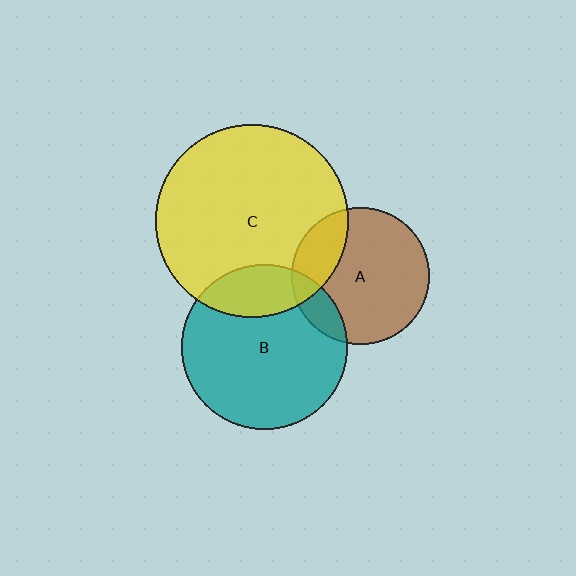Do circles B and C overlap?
Yes.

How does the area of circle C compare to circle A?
Approximately 2.0 times.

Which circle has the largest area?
Circle C (yellow).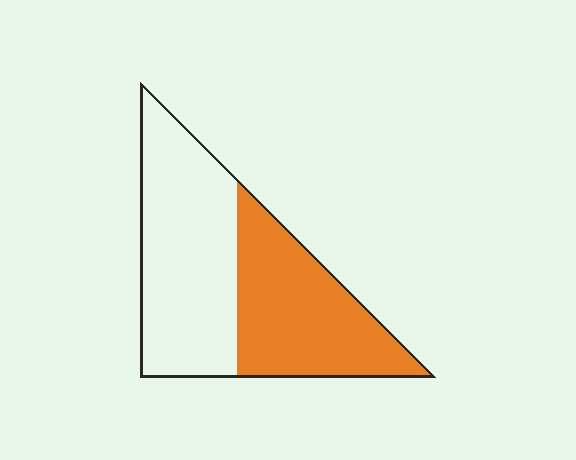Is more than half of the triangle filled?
No.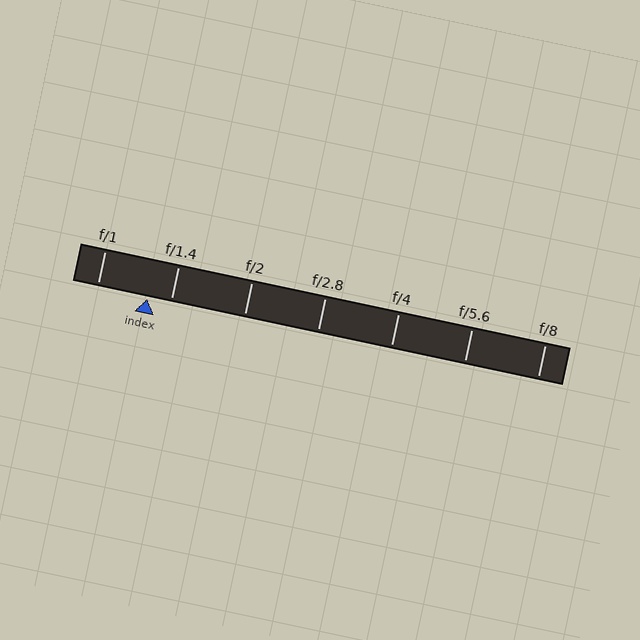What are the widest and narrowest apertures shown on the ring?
The widest aperture shown is f/1 and the narrowest is f/8.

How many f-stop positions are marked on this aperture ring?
There are 7 f-stop positions marked.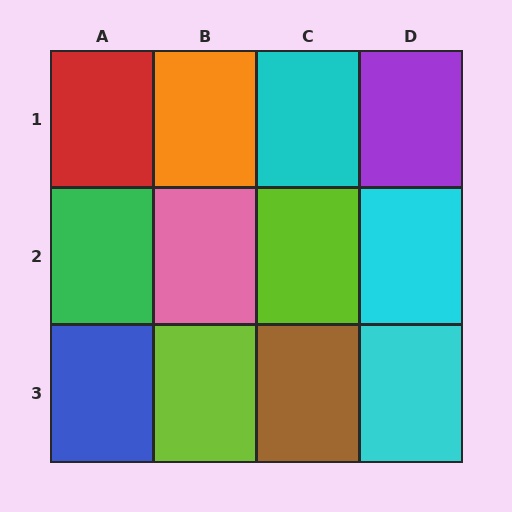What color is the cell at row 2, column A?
Green.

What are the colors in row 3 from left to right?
Blue, lime, brown, cyan.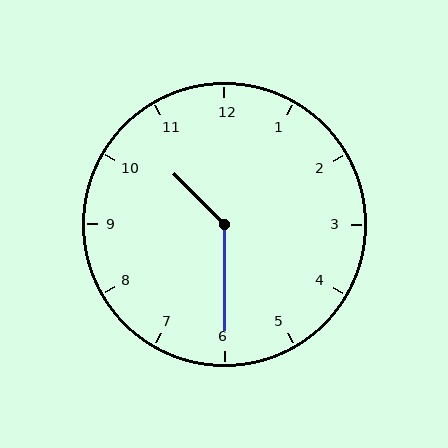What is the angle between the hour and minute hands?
Approximately 135 degrees.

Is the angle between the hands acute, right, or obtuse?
It is obtuse.